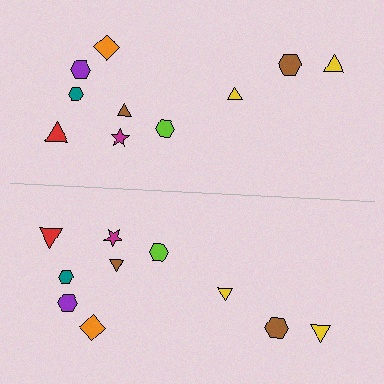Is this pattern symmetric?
Yes, this pattern has bilateral (reflection) symmetry.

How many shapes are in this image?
There are 20 shapes in this image.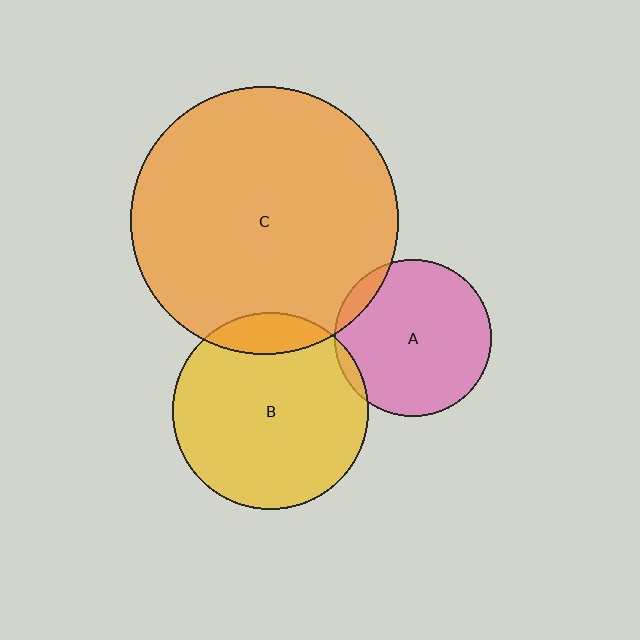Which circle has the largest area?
Circle C (orange).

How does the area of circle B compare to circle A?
Approximately 1.6 times.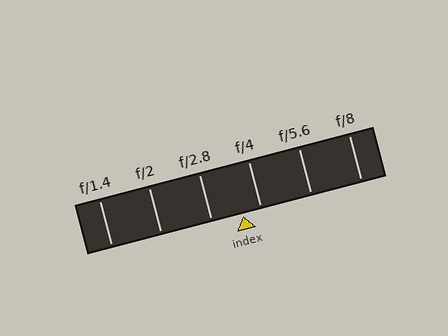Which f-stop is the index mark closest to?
The index mark is closest to f/4.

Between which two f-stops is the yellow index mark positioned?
The index mark is between f/2.8 and f/4.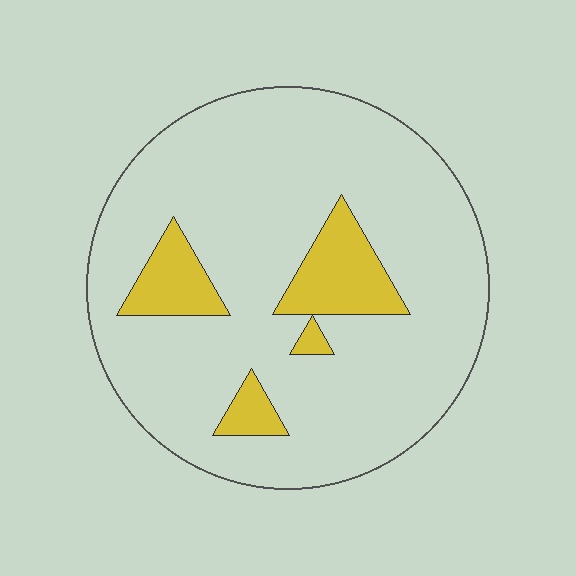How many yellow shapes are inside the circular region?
4.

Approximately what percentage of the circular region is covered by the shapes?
Approximately 15%.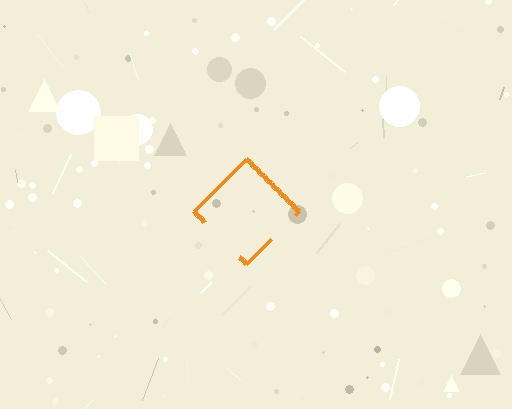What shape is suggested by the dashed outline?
The dashed outline suggests a diamond.